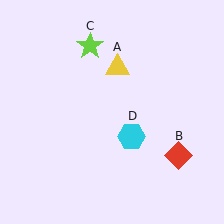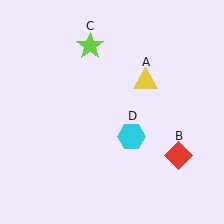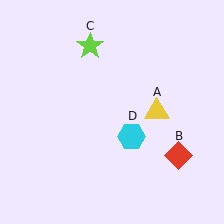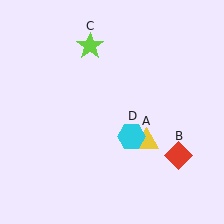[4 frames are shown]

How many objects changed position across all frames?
1 object changed position: yellow triangle (object A).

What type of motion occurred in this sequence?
The yellow triangle (object A) rotated clockwise around the center of the scene.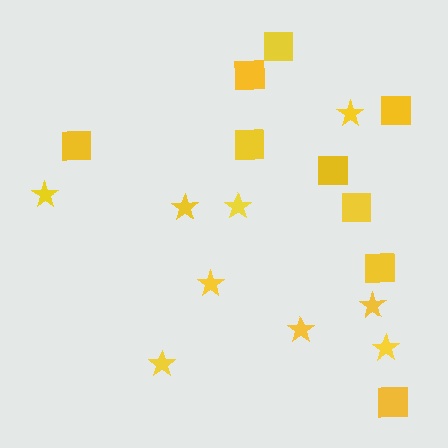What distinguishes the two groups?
There are 2 groups: one group of stars (9) and one group of squares (9).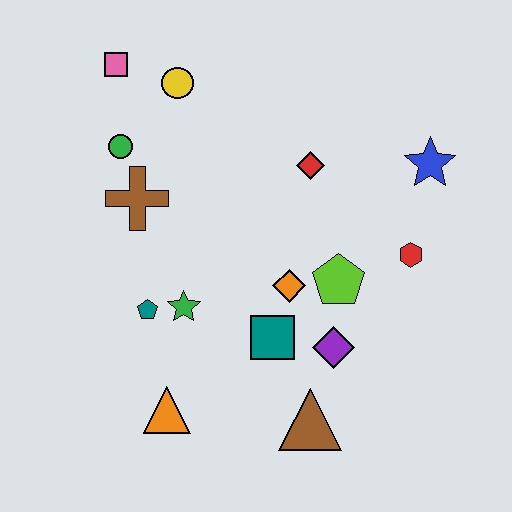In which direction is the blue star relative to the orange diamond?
The blue star is to the right of the orange diamond.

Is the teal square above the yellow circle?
No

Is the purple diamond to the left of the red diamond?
No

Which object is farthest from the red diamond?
The orange triangle is farthest from the red diamond.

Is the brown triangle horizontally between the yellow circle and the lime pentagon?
Yes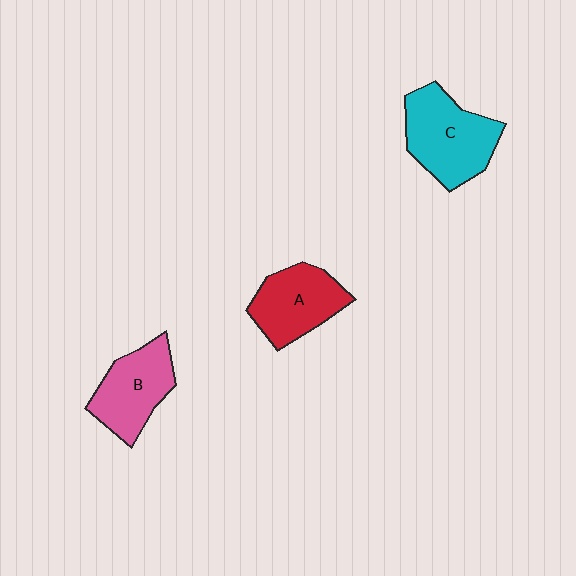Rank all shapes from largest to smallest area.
From largest to smallest: C (cyan), B (pink), A (red).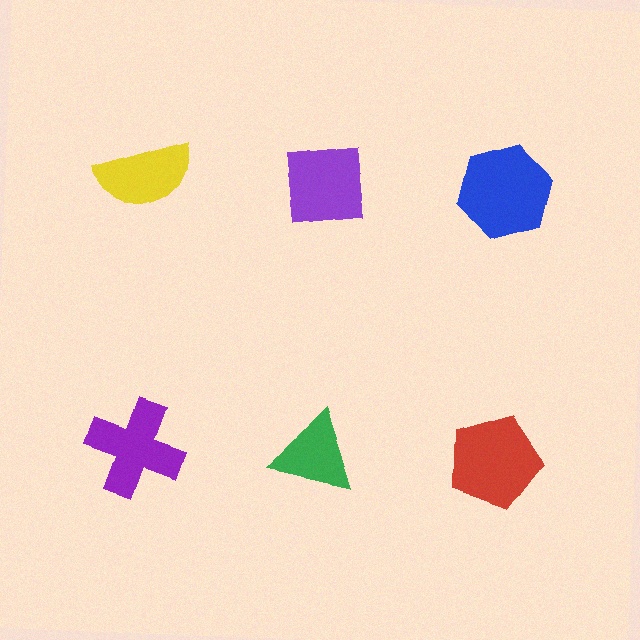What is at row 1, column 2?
A purple square.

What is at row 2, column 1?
A purple cross.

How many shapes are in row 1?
3 shapes.